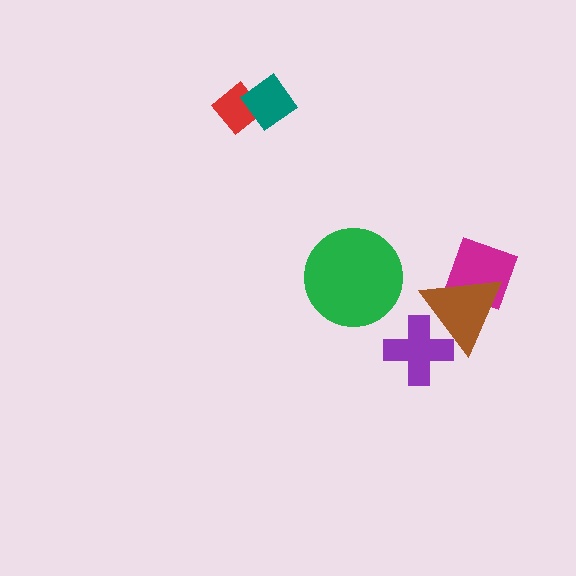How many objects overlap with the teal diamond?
1 object overlaps with the teal diamond.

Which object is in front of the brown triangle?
The purple cross is in front of the brown triangle.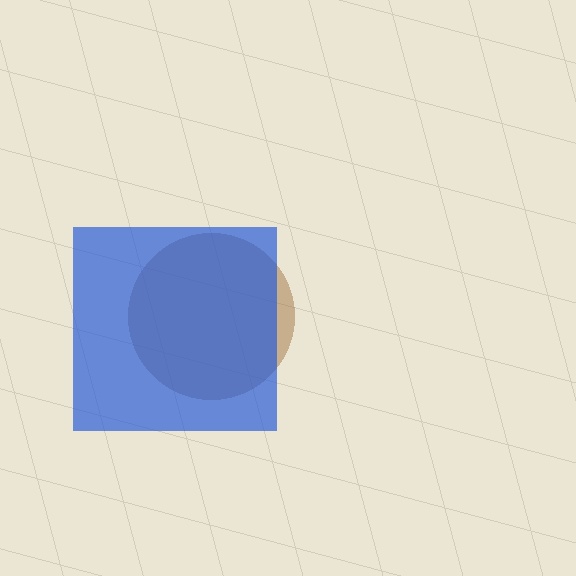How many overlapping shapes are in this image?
There are 2 overlapping shapes in the image.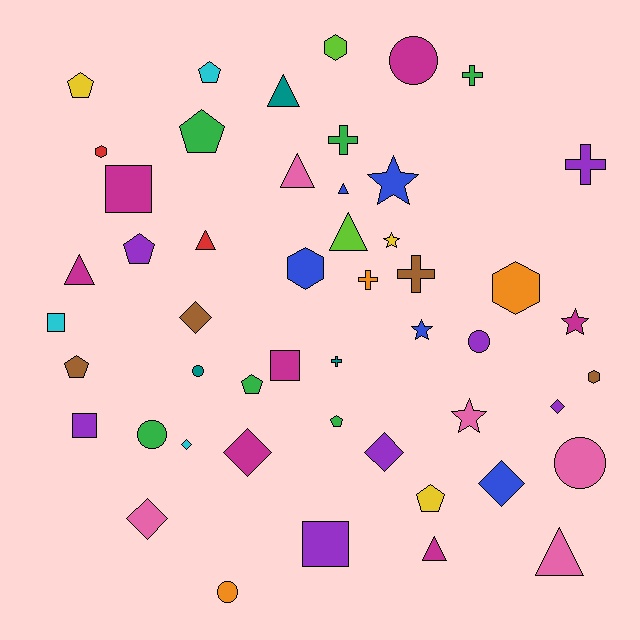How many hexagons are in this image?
There are 5 hexagons.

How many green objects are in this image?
There are 6 green objects.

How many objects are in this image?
There are 50 objects.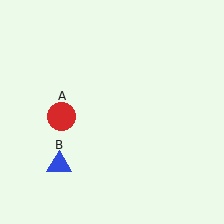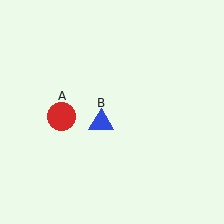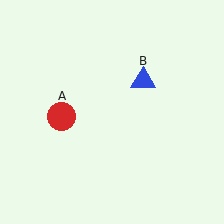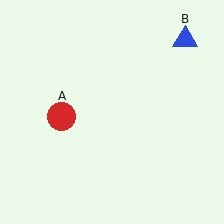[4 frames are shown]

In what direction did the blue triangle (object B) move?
The blue triangle (object B) moved up and to the right.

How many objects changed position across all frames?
1 object changed position: blue triangle (object B).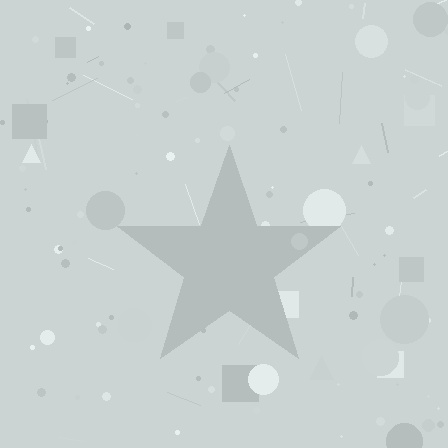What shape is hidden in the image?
A star is hidden in the image.